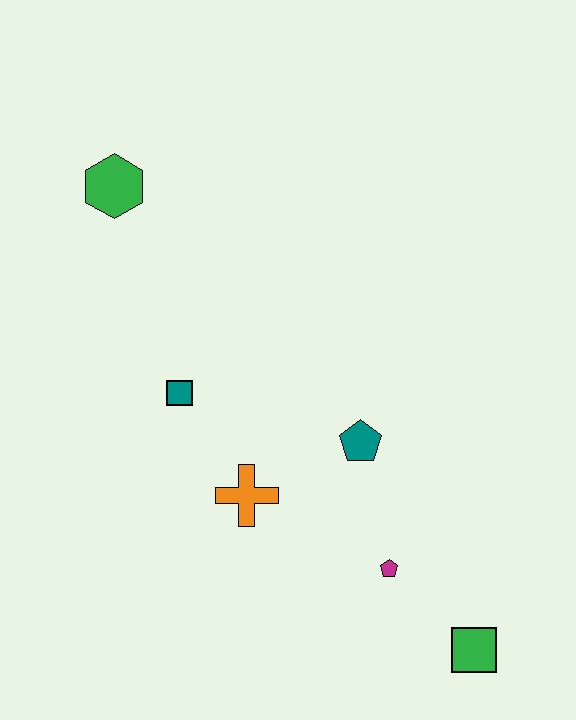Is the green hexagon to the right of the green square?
No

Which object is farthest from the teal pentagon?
The green hexagon is farthest from the teal pentagon.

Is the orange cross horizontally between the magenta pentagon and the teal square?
Yes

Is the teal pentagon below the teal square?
Yes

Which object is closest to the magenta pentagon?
The green square is closest to the magenta pentagon.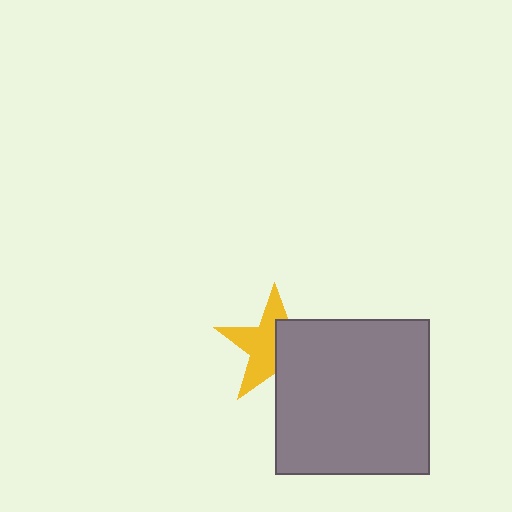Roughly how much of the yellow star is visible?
About half of it is visible (roughly 56%).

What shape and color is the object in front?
The object in front is a gray square.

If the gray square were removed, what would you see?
You would see the complete yellow star.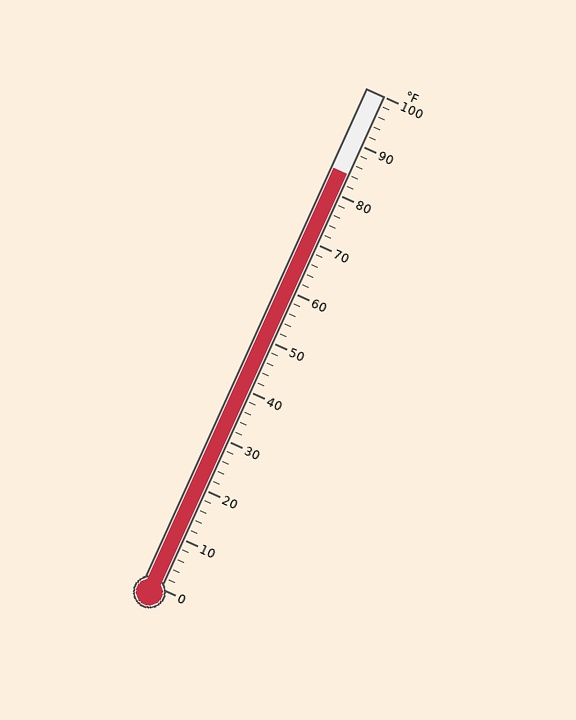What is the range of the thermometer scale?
The thermometer scale ranges from 0°F to 100°F.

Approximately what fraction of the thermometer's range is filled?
The thermometer is filled to approximately 85% of its range.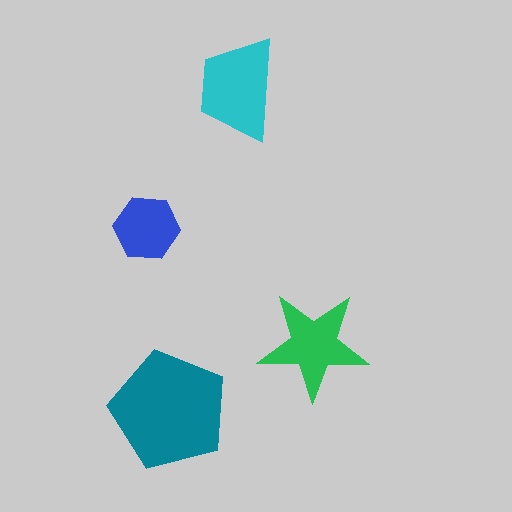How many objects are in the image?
There are 4 objects in the image.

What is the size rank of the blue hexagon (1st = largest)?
4th.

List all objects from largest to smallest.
The teal pentagon, the cyan trapezoid, the green star, the blue hexagon.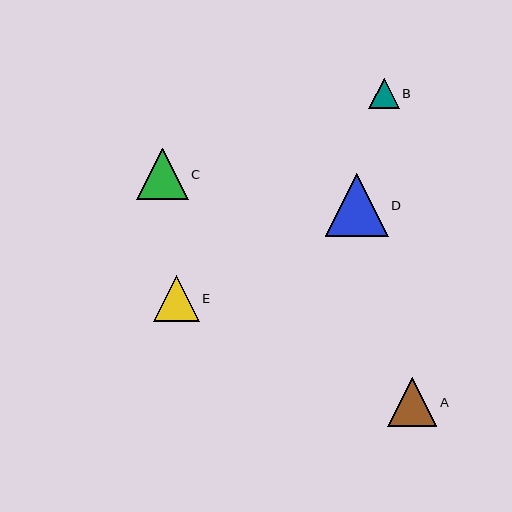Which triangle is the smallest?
Triangle B is the smallest with a size of approximately 30 pixels.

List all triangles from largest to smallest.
From largest to smallest: D, C, A, E, B.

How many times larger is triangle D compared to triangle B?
Triangle D is approximately 2.1 times the size of triangle B.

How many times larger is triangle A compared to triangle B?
Triangle A is approximately 1.6 times the size of triangle B.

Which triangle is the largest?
Triangle D is the largest with a size of approximately 63 pixels.